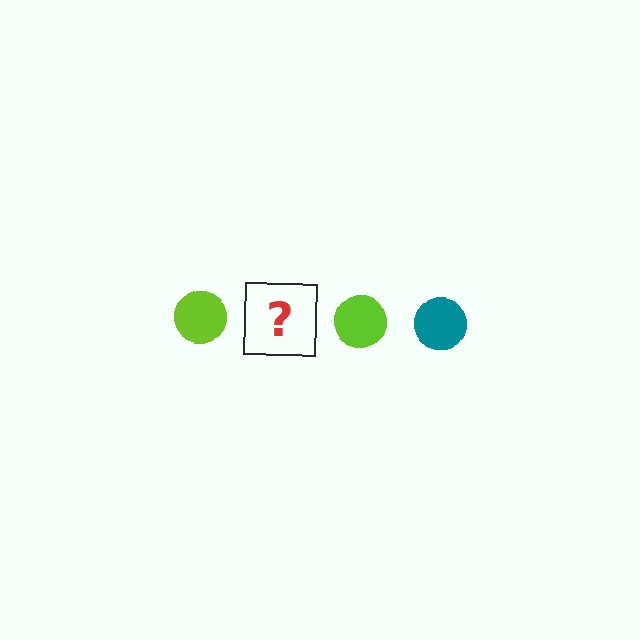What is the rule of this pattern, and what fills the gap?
The rule is that the pattern cycles through lime, teal circles. The gap should be filled with a teal circle.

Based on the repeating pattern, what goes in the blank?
The blank should be a teal circle.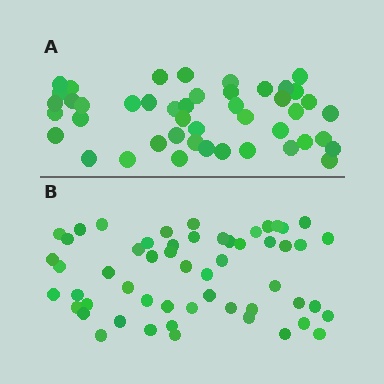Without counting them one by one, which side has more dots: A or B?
Region B (the bottom region) has more dots.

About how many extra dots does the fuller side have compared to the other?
Region B has roughly 10 or so more dots than region A.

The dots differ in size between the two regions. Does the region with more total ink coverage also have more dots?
No. Region A has more total ink coverage because its dots are larger, but region B actually contains more individual dots. Total area can be misleading — the number of items is what matters here.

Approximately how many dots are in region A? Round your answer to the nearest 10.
About 40 dots. (The exact count is 45, which rounds to 40.)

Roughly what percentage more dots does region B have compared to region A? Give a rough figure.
About 20% more.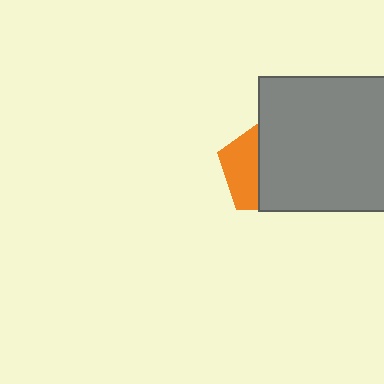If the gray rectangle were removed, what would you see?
You would see the complete orange pentagon.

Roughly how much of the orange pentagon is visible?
A small part of it is visible (roughly 38%).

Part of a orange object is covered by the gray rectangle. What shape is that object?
It is a pentagon.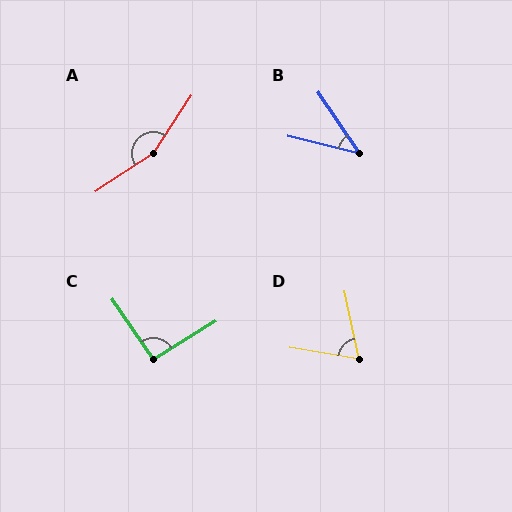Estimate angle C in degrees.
Approximately 93 degrees.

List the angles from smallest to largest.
B (43°), D (69°), C (93°), A (156°).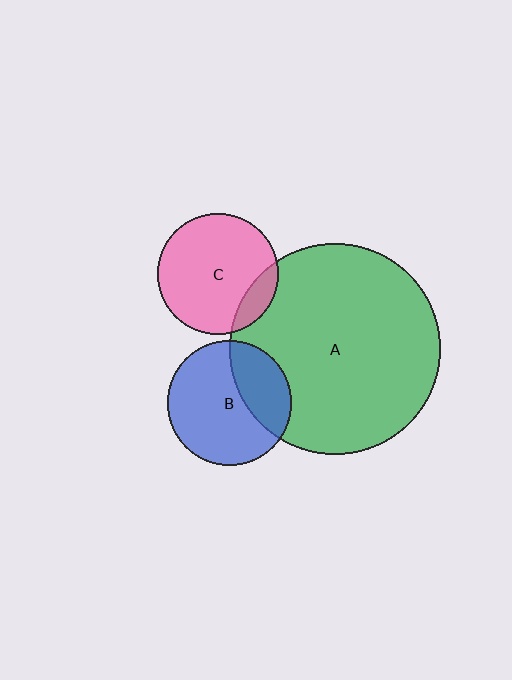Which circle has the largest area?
Circle A (green).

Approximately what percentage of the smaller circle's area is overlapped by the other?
Approximately 30%.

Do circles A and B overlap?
Yes.